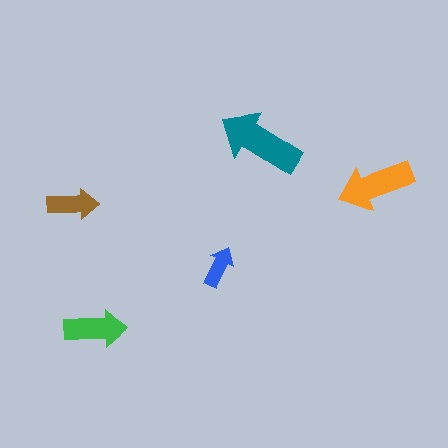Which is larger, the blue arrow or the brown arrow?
The brown one.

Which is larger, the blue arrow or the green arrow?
The green one.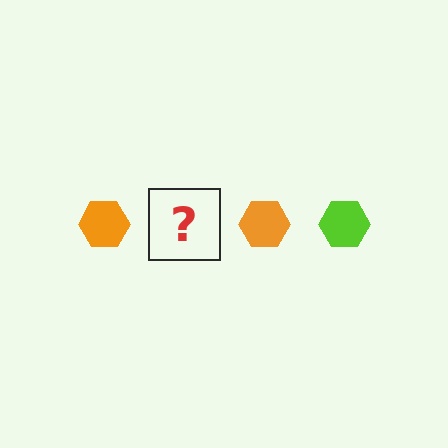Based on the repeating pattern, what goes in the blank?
The blank should be a lime hexagon.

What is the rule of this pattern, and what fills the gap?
The rule is that the pattern cycles through orange, lime hexagons. The gap should be filled with a lime hexagon.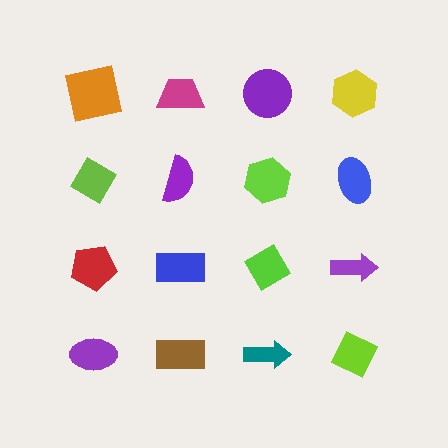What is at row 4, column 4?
A lime diamond.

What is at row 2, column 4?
A blue ellipse.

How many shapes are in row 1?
4 shapes.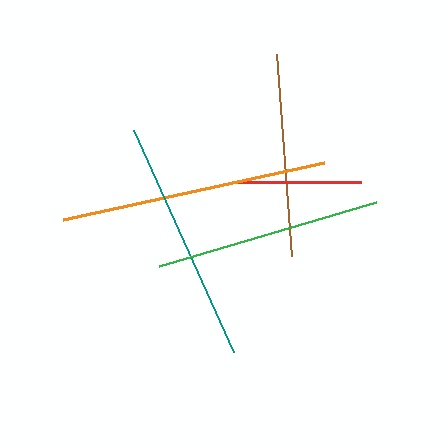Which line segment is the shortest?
The red line is the shortest at approximately 124 pixels.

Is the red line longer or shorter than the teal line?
The teal line is longer than the red line.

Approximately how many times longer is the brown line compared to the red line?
The brown line is approximately 1.6 times the length of the red line.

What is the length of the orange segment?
The orange segment is approximately 267 pixels long.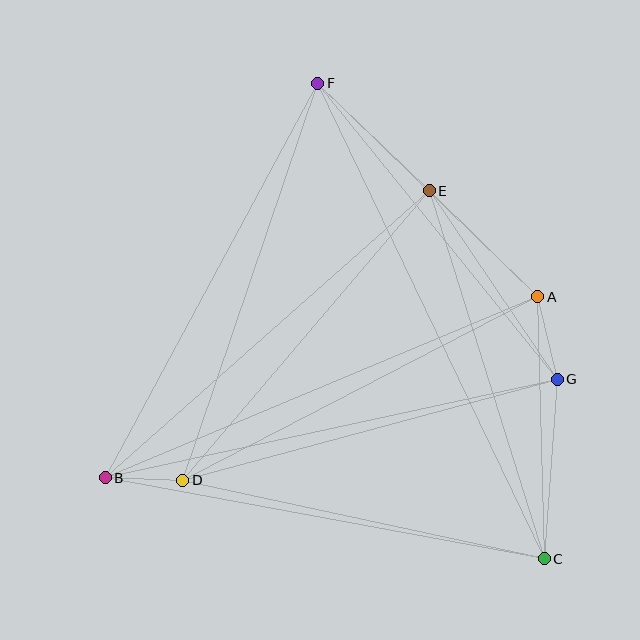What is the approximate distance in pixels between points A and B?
The distance between A and B is approximately 469 pixels.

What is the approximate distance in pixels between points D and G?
The distance between D and G is approximately 388 pixels.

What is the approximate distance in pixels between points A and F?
The distance between A and F is approximately 306 pixels.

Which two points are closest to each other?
Points B and D are closest to each other.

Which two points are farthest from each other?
Points C and F are farthest from each other.